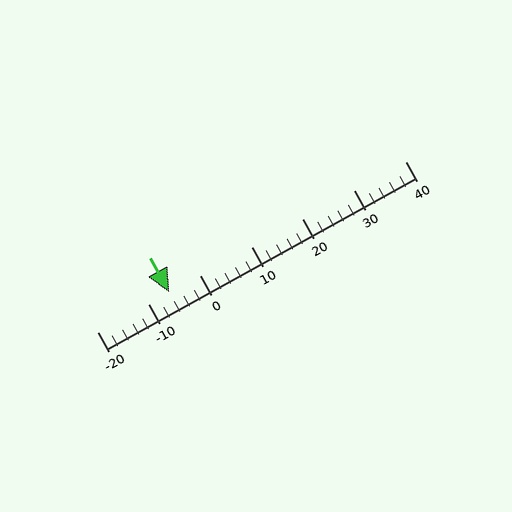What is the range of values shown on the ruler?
The ruler shows values from -20 to 40.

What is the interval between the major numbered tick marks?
The major tick marks are spaced 10 units apart.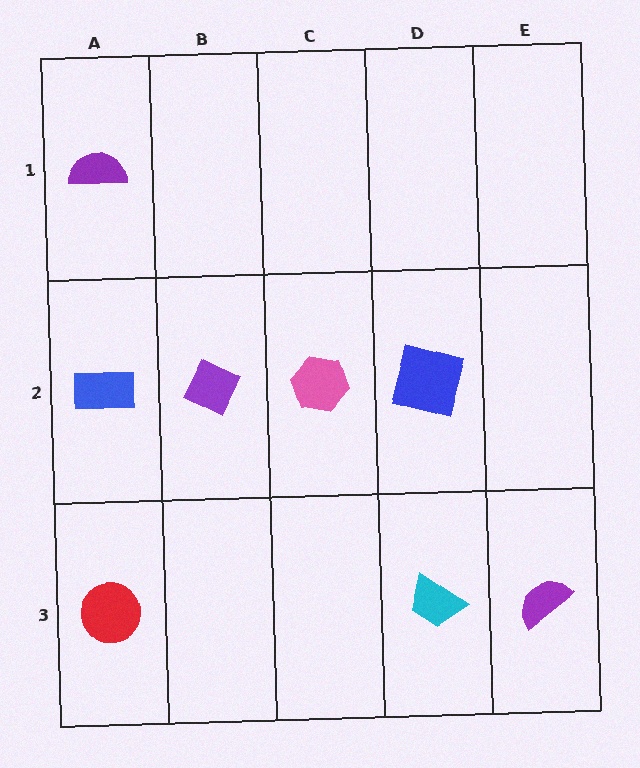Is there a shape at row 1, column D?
No, that cell is empty.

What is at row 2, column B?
A purple diamond.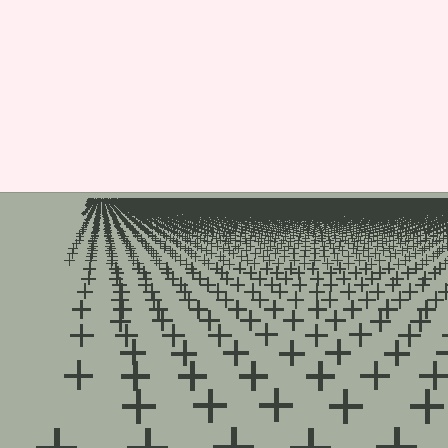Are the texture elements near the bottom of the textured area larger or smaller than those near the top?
Larger. Near the bottom, elements are closer to the viewer and appear at a bigger on-screen size.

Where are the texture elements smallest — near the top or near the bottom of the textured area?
Near the top.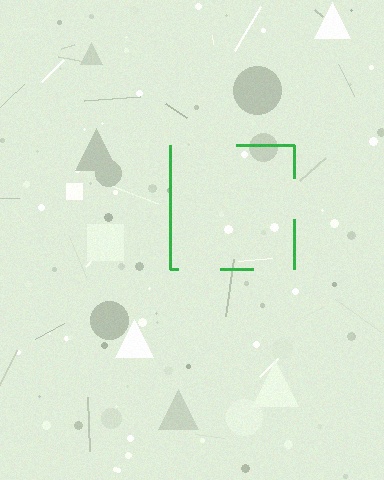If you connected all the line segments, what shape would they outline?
They would outline a square.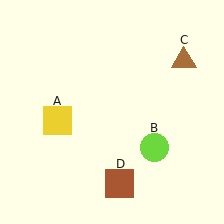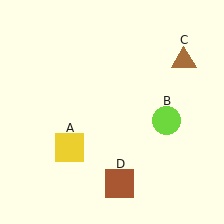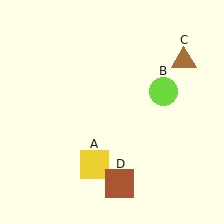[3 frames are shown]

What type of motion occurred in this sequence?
The yellow square (object A), lime circle (object B) rotated counterclockwise around the center of the scene.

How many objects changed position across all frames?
2 objects changed position: yellow square (object A), lime circle (object B).